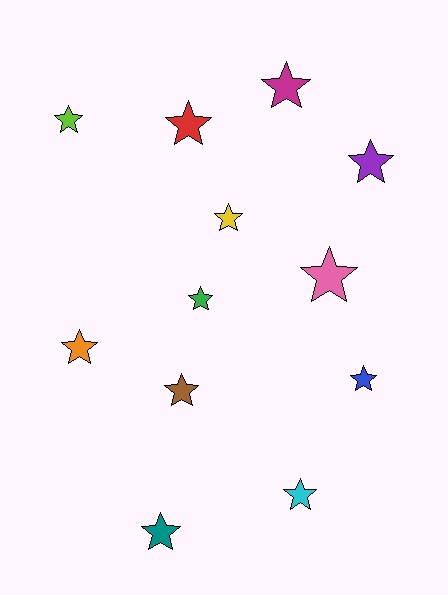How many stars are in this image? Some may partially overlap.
There are 12 stars.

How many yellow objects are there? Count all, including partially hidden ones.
There is 1 yellow object.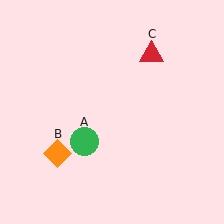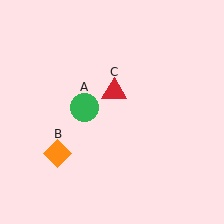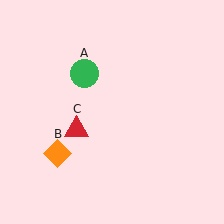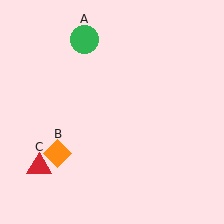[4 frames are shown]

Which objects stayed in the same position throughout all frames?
Orange diamond (object B) remained stationary.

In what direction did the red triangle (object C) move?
The red triangle (object C) moved down and to the left.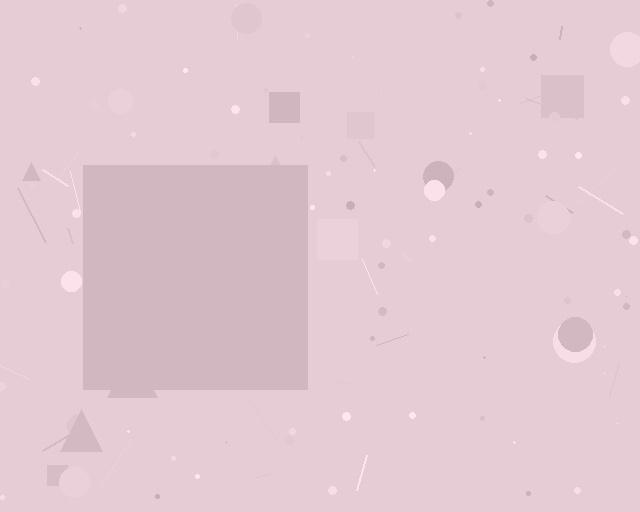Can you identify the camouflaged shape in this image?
The camouflaged shape is a square.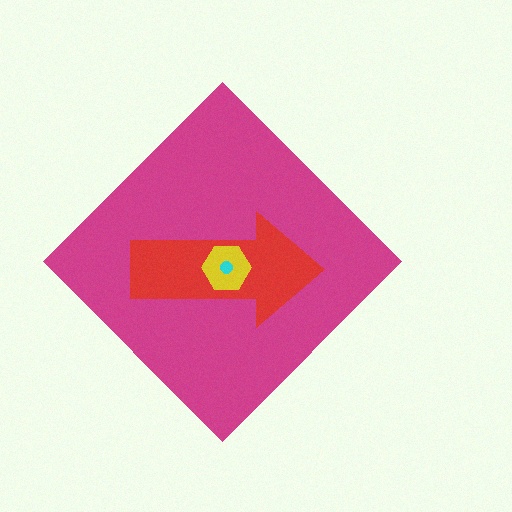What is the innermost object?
The cyan circle.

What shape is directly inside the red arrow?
The yellow hexagon.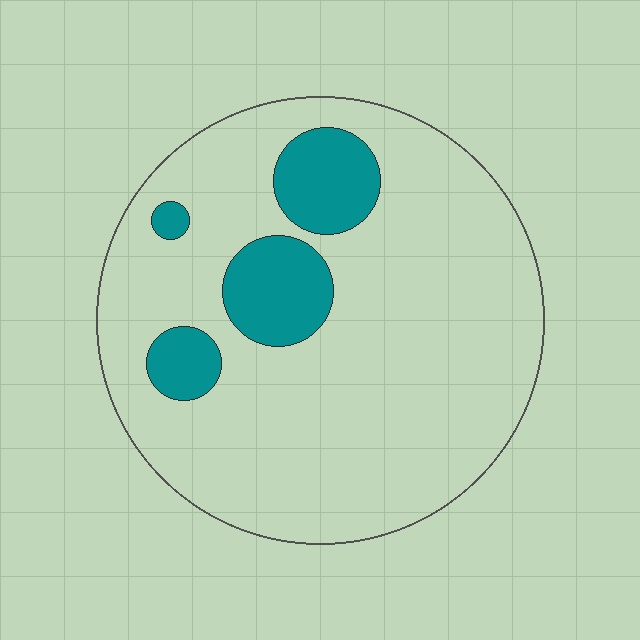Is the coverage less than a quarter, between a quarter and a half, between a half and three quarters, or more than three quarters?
Less than a quarter.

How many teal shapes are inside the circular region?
4.